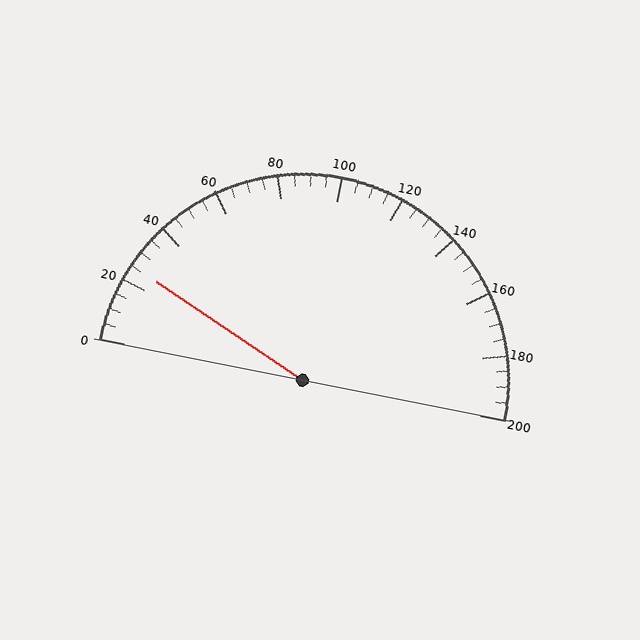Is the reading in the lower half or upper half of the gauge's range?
The reading is in the lower half of the range (0 to 200).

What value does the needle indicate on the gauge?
The needle indicates approximately 25.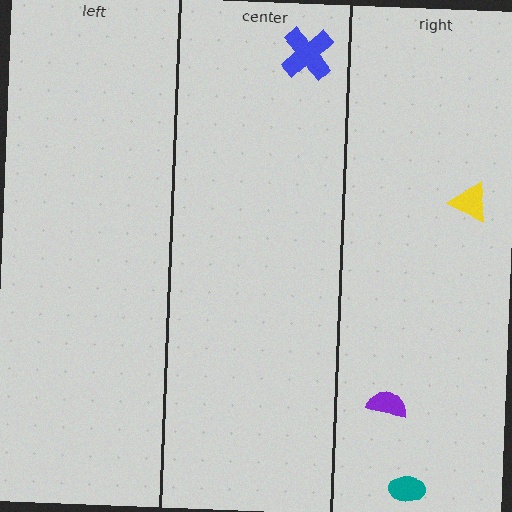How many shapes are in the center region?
1.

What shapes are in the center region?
The blue cross.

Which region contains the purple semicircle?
The right region.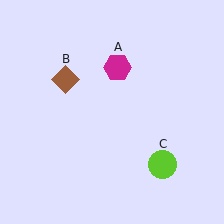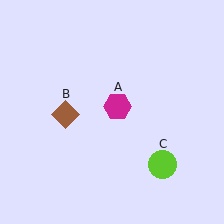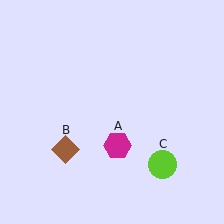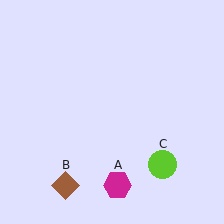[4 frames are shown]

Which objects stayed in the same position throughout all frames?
Lime circle (object C) remained stationary.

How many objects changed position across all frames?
2 objects changed position: magenta hexagon (object A), brown diamond (object B).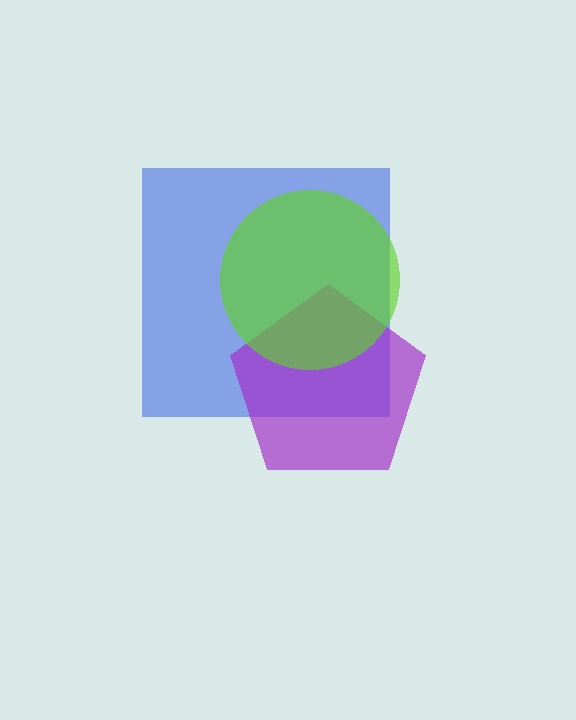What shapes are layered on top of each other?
The layered shapes are: a blue square, a purple pentagon, a lime circle.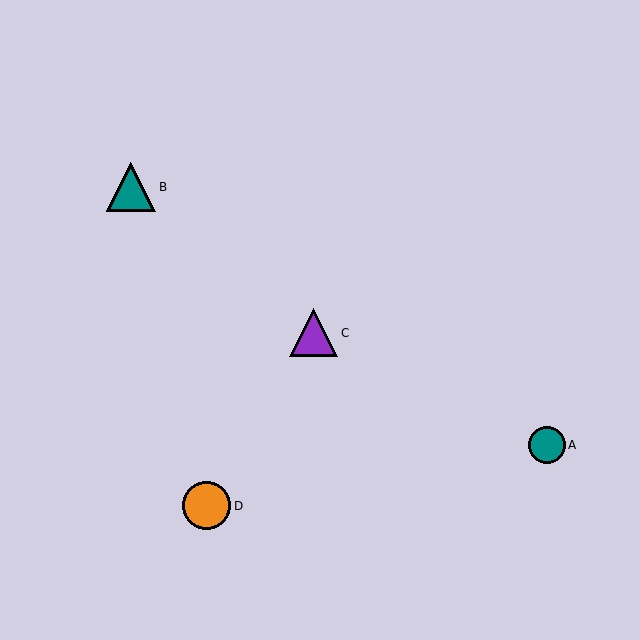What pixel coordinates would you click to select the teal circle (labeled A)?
Click at (547, 445) to select the teal circle A.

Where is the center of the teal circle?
The center of the teal circle is at (547, 445).